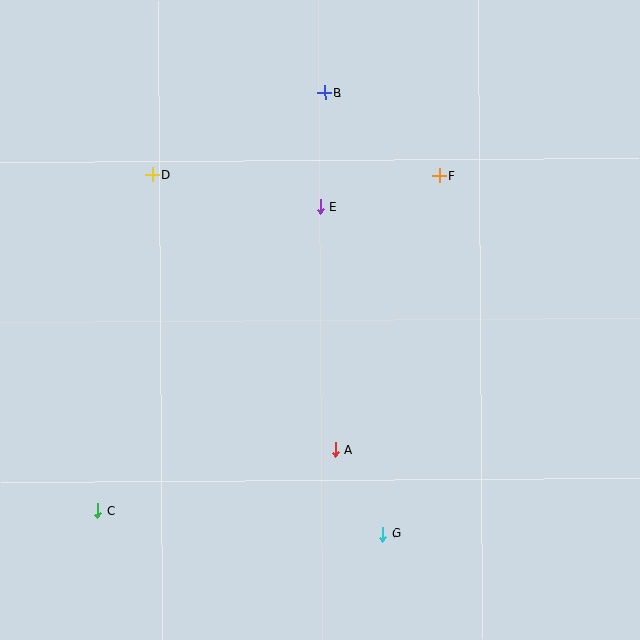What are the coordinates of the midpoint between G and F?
The midpoint between G and F is at (411, 355).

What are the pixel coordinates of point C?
Point C is at (98, 511).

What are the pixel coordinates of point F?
Point F is at (439, 176).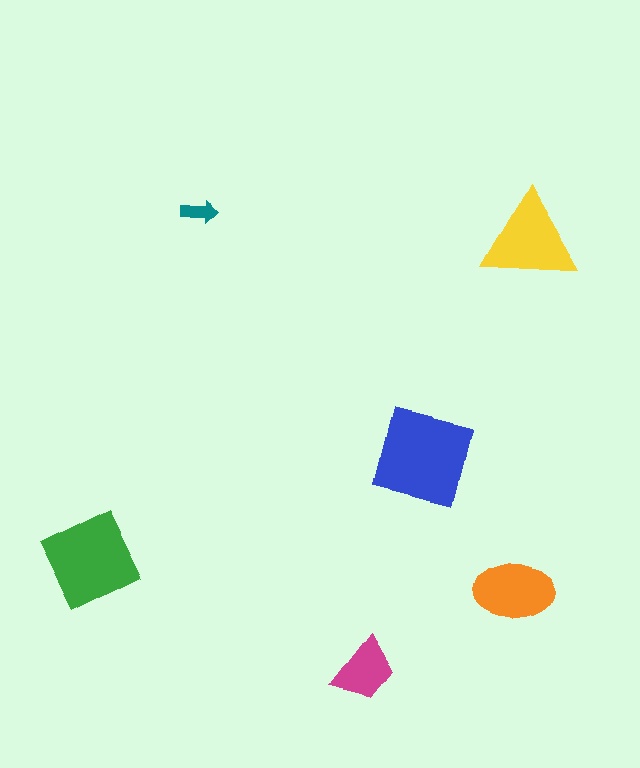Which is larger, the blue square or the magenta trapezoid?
The blue square.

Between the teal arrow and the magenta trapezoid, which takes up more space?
The magenta trapezoid.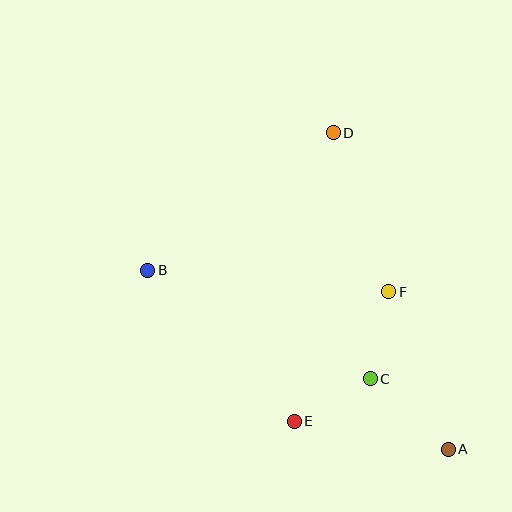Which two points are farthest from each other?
Points A and B are farthest from each other.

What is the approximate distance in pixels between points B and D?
The distance between B and D is approximately 231 pixels.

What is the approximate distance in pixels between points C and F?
The distance between C and F is approximately 89 pixels.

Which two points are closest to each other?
Points C and E are closest to each other.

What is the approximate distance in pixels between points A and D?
The distance between A and D is approximately 337 pixels.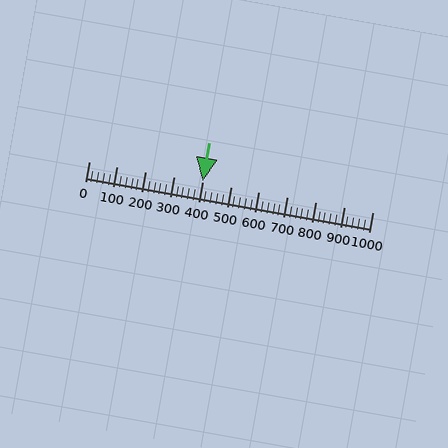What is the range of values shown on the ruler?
The ruler shows values from 0 to 1000.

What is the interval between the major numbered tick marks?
The major tick marks are spaced 100 units apart.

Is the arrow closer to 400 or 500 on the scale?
The arrow is closer to 400.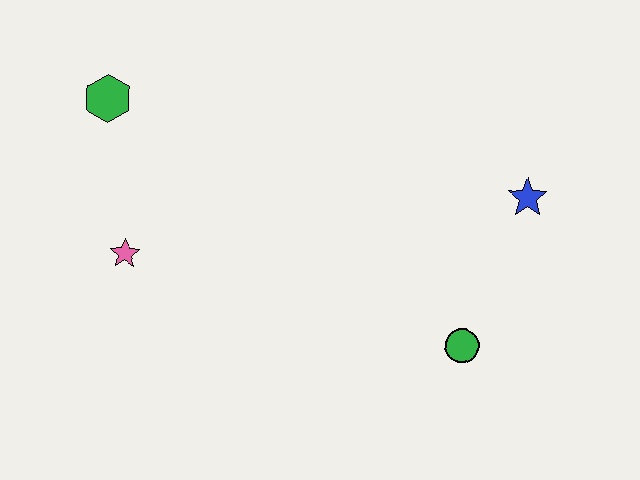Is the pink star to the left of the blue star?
Yes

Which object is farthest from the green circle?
The green hexagon is farthest from the green circle.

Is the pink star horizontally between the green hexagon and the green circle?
Yes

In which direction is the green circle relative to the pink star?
The green circle is to the right of the pink star.